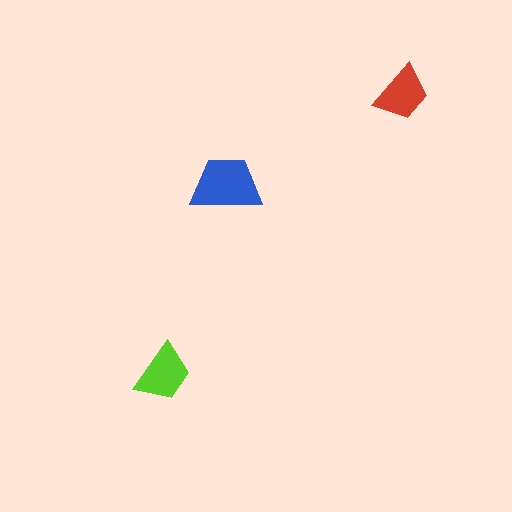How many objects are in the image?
There are 3 objects in the image.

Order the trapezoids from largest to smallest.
the blue one, the lime one, the red one.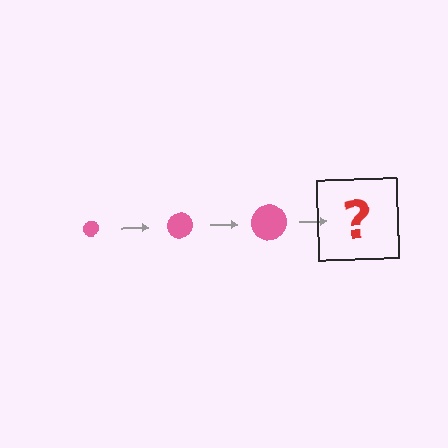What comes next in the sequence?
The next element should be a pink circle, larger than the previous one.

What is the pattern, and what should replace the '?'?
The pattern is that the circle gets progressively larger each step. The '?' should be a pink circle, larger than the previous one.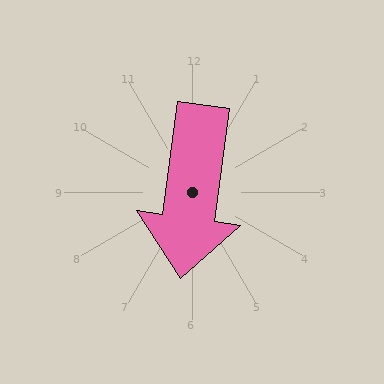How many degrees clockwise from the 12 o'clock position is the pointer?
Approximately 188 degrees.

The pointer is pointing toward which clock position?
Roughly 6 o'clock.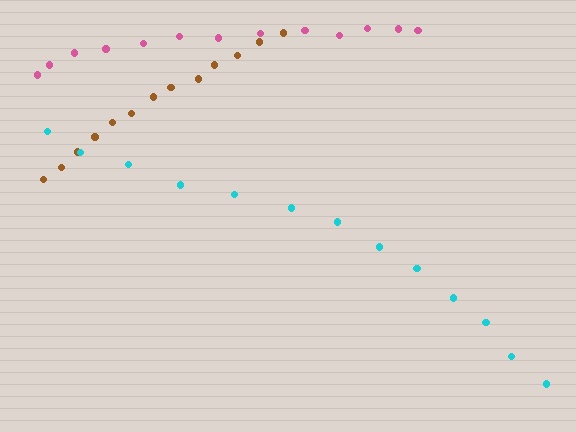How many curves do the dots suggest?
There are 3 distinct paths.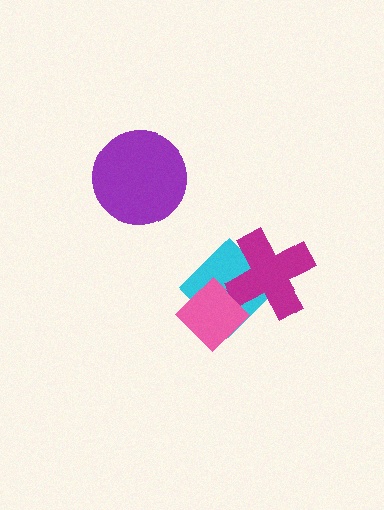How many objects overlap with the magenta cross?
2 objects overlap with the magenta cross.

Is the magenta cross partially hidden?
Yes, it is partially covered by another shape.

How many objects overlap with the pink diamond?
2 objects overlap with the pink diamond.